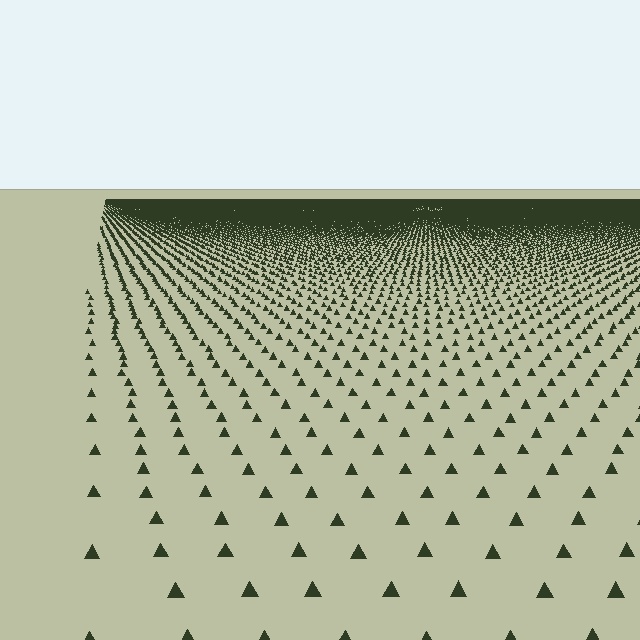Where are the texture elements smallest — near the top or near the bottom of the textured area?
Near the top.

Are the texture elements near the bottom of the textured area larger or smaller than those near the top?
Larger. Near the bottom, elements are closer to the viewer and appear at a bigger on-screen size.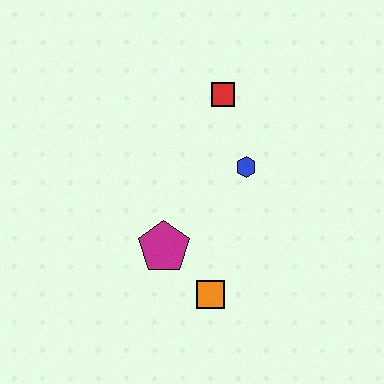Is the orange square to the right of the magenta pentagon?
Yes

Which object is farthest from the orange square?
The red square is farthest from the orange square.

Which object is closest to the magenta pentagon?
The orange square is closest to the magenta pentagon.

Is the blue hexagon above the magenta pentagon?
Yes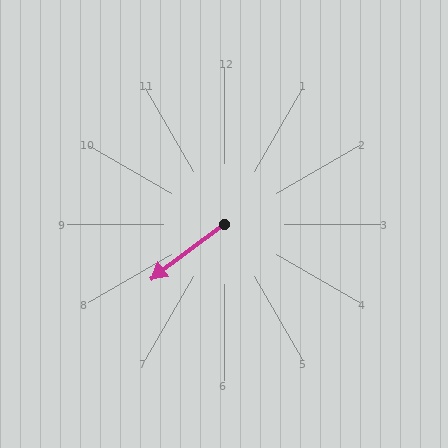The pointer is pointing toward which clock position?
Roughly 8 o'clock.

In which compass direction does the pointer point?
Southwest.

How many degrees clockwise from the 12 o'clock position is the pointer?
Approximately 233 degrees.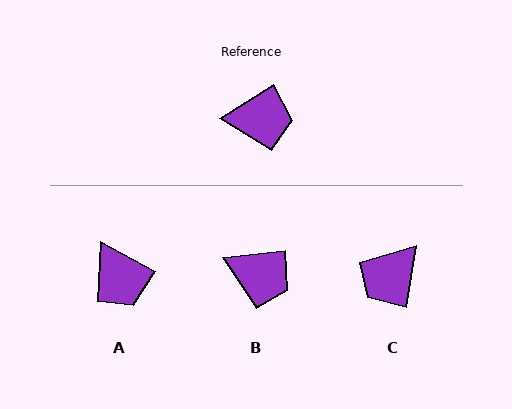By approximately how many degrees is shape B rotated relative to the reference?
Approximately 26 degrees clockwise.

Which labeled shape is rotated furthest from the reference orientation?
C, about 132 degrees away.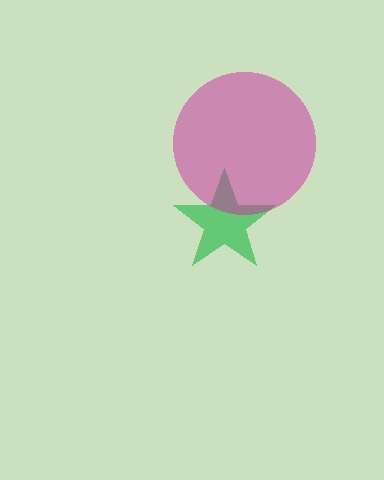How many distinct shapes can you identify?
There are 2 distinct shapes: a green star, a magenta circle.